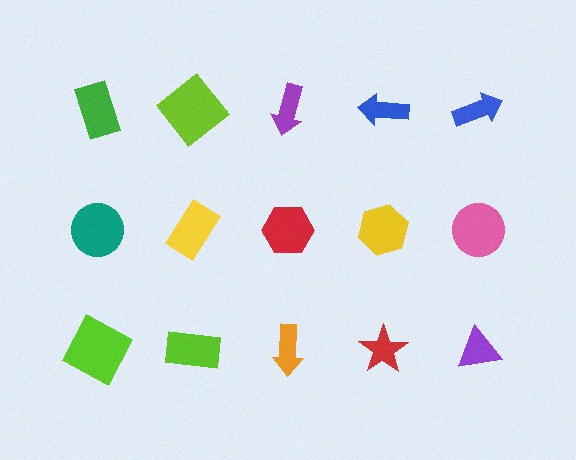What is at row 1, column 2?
A lime diamond.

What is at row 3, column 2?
A lime rectangle.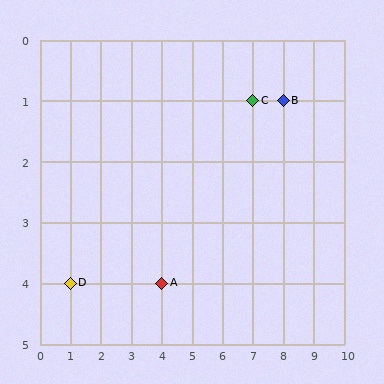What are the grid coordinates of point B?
Point B is at grid coordinates (8, 1).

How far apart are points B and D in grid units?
Points B and D are 7 columns and 3 rows apart (about 7.6 grid units diagonally).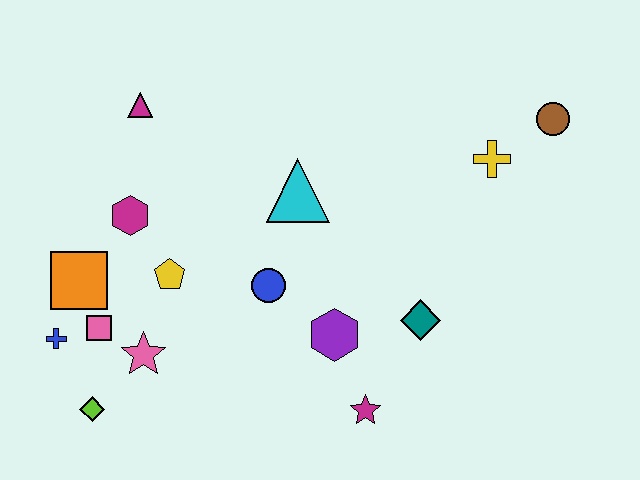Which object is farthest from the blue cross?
The brown circle is farthest from the blue cross.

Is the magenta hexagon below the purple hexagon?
No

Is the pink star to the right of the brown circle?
No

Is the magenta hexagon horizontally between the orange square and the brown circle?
Yes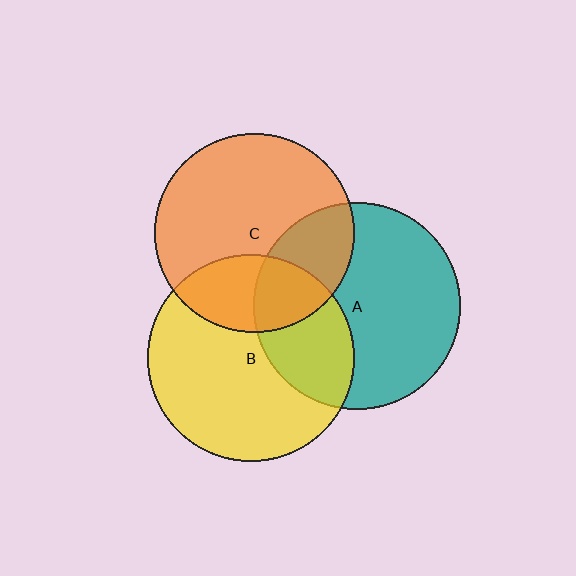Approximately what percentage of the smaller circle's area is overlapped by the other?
Approximately 30%.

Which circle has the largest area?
Circle B (yellow).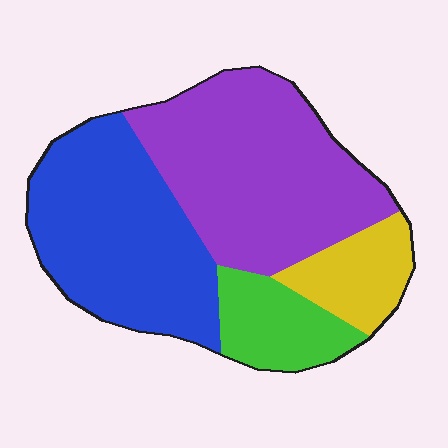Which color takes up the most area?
Purple, at roughly 40%.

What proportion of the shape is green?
Green covers 12% of the shape.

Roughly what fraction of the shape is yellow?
Yellow covers roughly 10% of the shape.